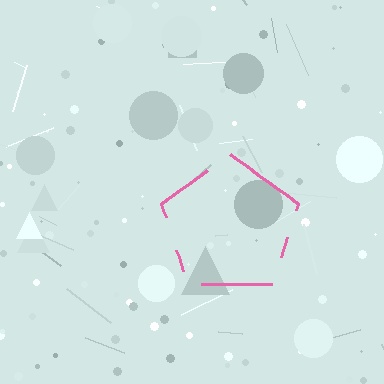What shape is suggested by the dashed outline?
The dashed outline suggests a pentagon.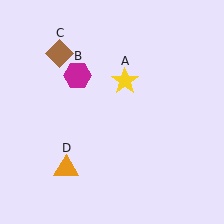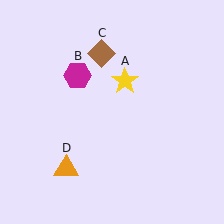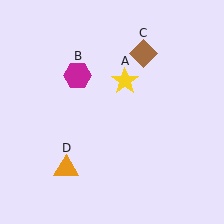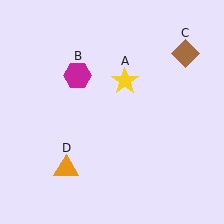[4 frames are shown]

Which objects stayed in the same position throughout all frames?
Yellow star (object A) and magenta hexagon (object B) and orange triangle (object D) remained stationary.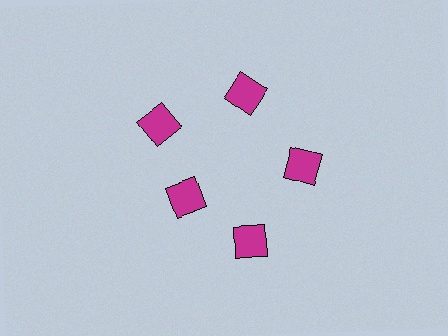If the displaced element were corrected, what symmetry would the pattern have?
It would have 5-fold rotational symmetry — the pattern would map onto itself every 72 degrees.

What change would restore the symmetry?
The symmetry would be restored by moving it outward, back onto the ring so that all 5 diamonds sit at equal angles and equal distance from the center.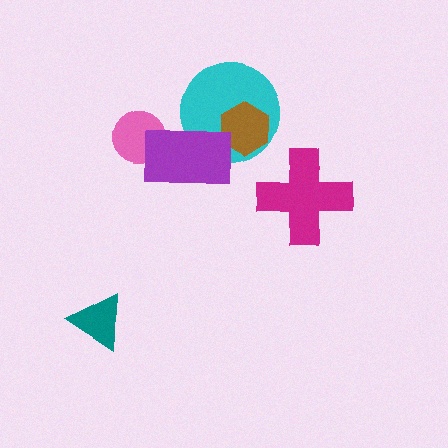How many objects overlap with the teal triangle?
0 objects overlap with the teal triangle.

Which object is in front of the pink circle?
The purple rectangle is in front of the pink circle.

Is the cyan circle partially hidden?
Yes, it is partially covered by another shape.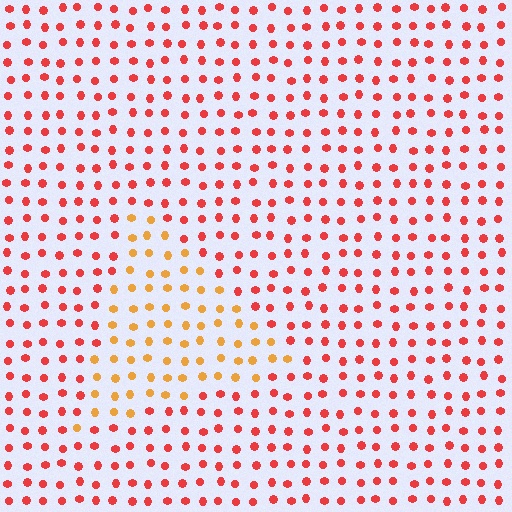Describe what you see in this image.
The image is filled with small red elements in a uniform arrangement. A triangle-shaped region is visible where the elements are tinted to a slightly different hue, forming a subtle color boundary.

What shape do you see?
I see a triangle.